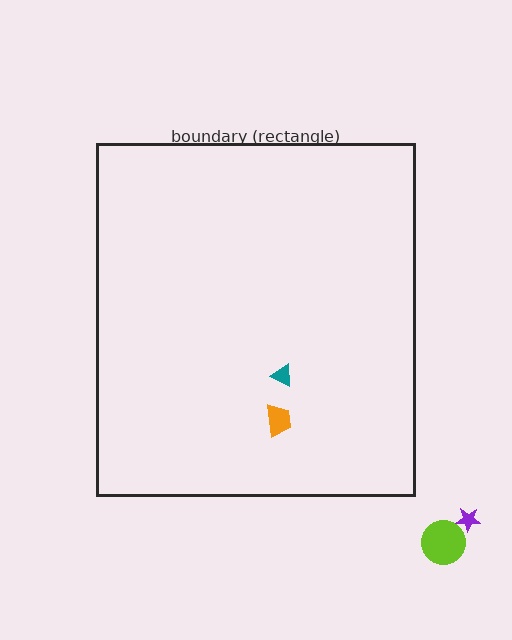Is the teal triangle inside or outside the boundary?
Inside.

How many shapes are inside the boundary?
2 inside, 2 outside.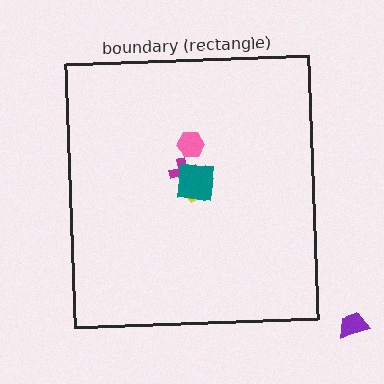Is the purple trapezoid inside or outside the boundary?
Outside.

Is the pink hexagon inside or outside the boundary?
Inside.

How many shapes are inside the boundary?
4 inside, 1 outside.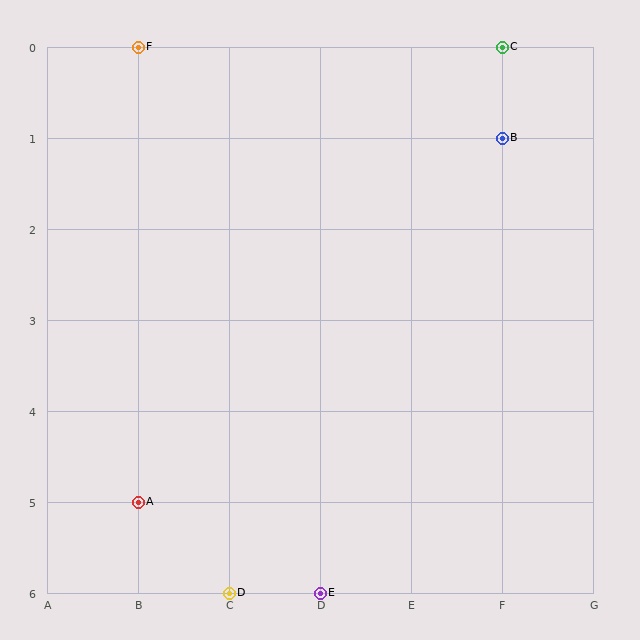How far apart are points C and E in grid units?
Points C and E are 2 columns and 6 rows apart (about 6.3 grid units diagonally).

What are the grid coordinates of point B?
Point B is at grid coordinates (F, 1).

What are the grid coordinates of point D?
Point D is at grid coordinates (C, 6).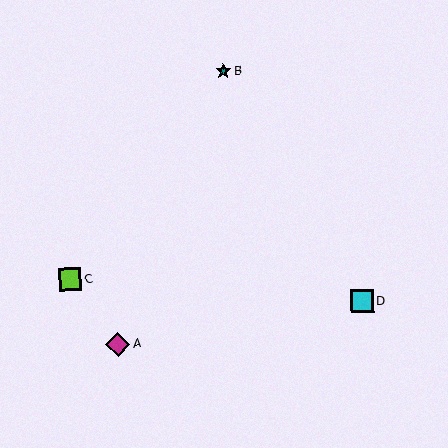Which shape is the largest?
The magenta diamond (labeled A) is the largest.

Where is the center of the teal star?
The center of the teal star is at (223, 71).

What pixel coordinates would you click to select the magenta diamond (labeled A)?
Click at (118, 345) to select the magenta diamond A.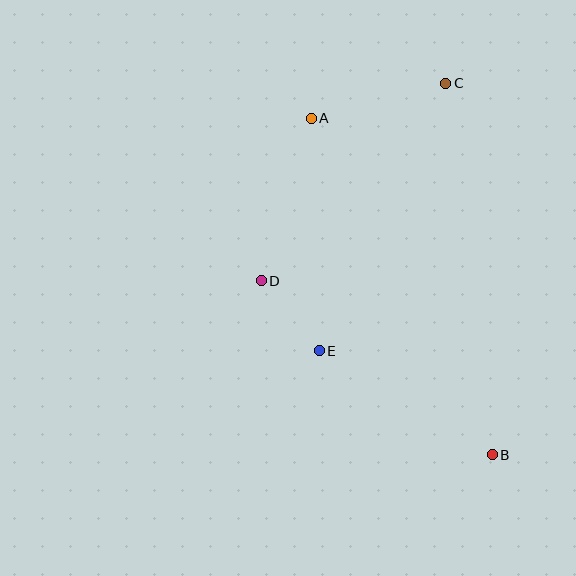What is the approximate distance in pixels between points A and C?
The distance between A and C is approximately 139 pixels.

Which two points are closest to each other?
Points D and E are closest to each other.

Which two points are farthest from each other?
Points A and B are farthest from each other.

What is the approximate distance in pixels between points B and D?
The distance between B and D is approximately 289 pixels.